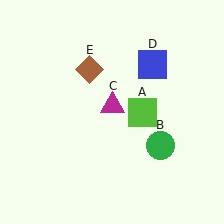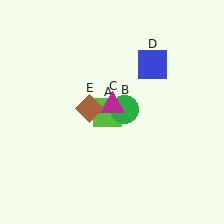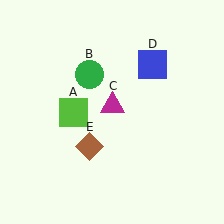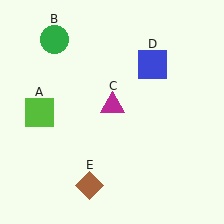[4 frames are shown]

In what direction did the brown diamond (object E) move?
The brown diamond (object E) moved down.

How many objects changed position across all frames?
3 objects changed position: lime square (object A), green circle (object B), brown diamond (object E).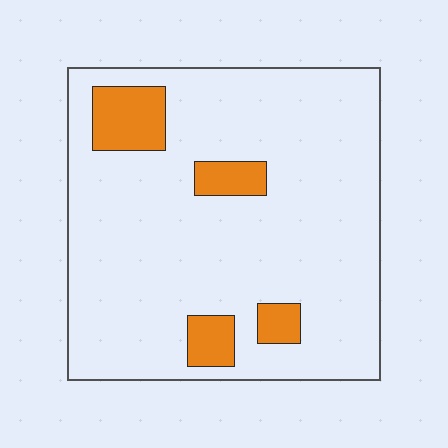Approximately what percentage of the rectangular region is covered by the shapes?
Approximately 10%.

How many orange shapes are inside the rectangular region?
4.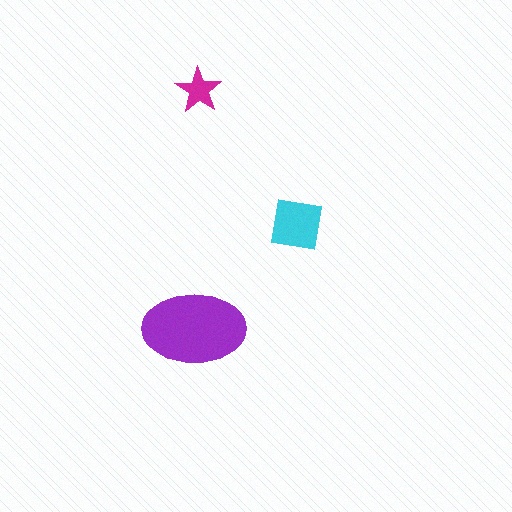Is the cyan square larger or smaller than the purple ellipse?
Smaller.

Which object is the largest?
The purple ellipse.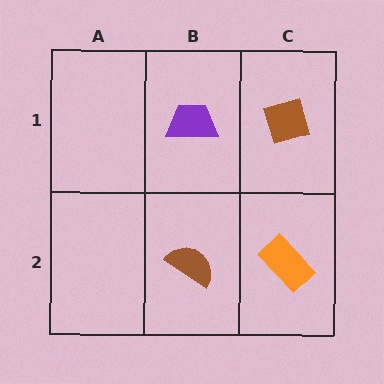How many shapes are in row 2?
2 shapes.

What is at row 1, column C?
A brown diamond.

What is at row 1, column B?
A purple trapezoid.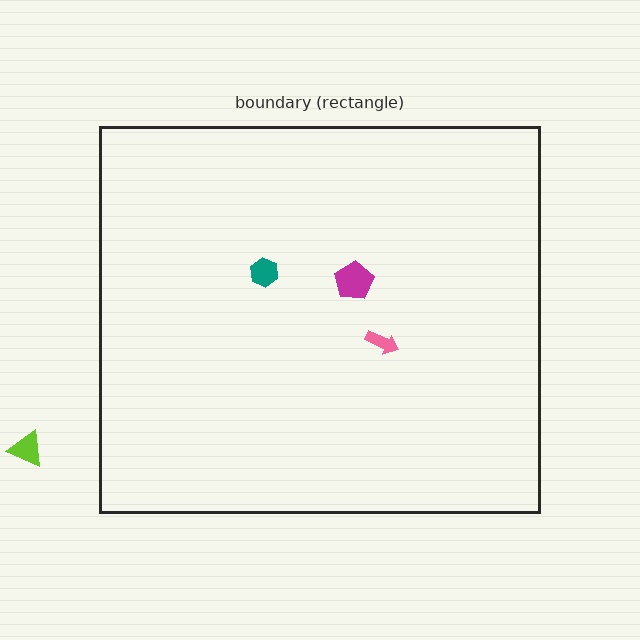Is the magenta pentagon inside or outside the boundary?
Inside.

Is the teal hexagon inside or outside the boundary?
Inside.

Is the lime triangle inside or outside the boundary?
Outside.